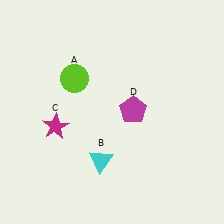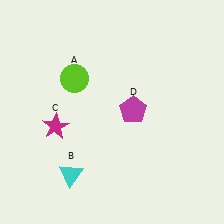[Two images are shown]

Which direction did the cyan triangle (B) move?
The cyan triangle (B) moved left.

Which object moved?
The cyan triangle (B) moved left.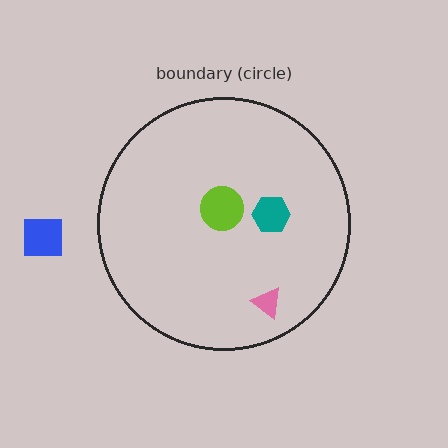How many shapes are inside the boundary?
3 inside, 1 outside.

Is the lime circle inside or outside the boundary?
Inside.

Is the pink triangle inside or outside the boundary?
Inside.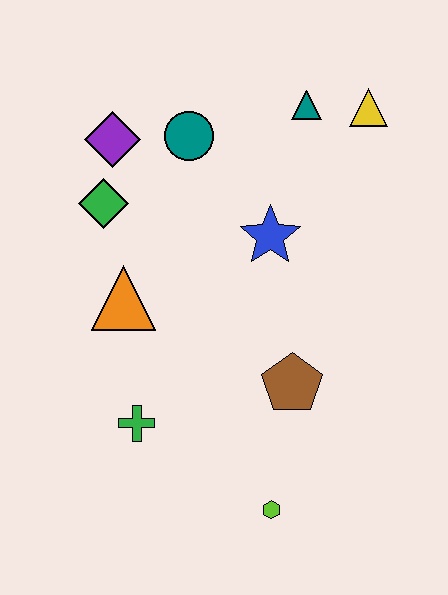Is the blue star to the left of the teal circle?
No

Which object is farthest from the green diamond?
The lime hexagon is farthest from the green diamond.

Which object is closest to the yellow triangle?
The teal triangle is closest to the yellow triangle.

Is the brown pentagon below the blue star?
Yes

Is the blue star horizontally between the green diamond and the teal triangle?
Yes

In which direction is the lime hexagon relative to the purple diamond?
The lime hexagon is below the purple diamond.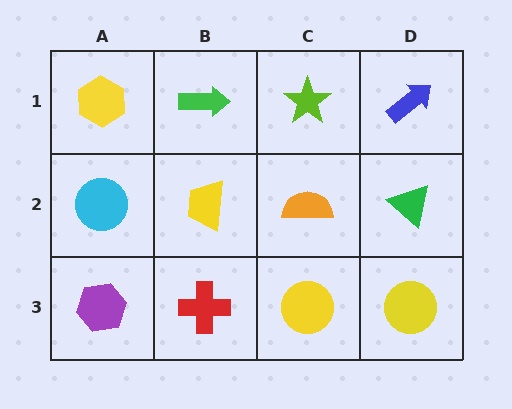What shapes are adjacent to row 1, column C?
An orange semicircle (row 2, column C), a green arrow (row 1, column B), a blue arrow (row 1, column D).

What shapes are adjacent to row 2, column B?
A green arrow (row 1, column B), a red cross (row 3, column B), a cyan circle (row 2, column A), an orange semicircle (row 2, column C).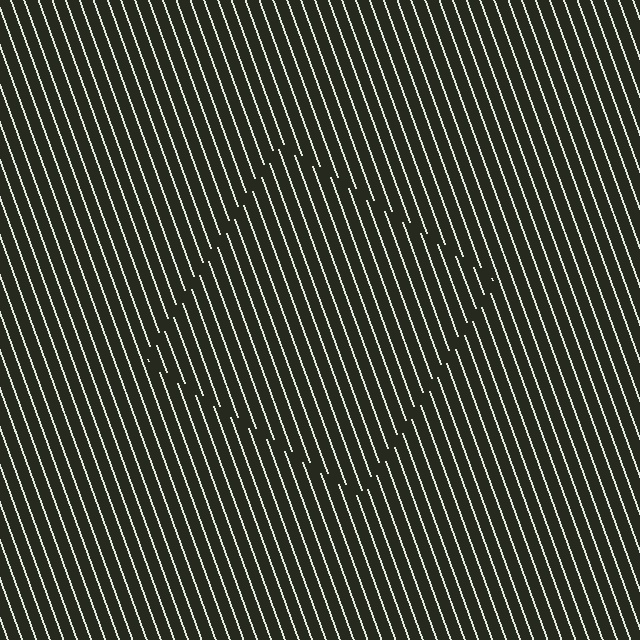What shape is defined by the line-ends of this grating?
An illusory square. The interior of the shape contains the same grating, shifted by half a period — the contour is defined by the phase discontinuity where line-ends from the inner and outer gratings abut.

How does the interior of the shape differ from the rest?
The interior of the shape contains the same grating, shifted by half a period — the contour is defined by the phase discontinuity where line-ends from the inner and outer gratings abut.